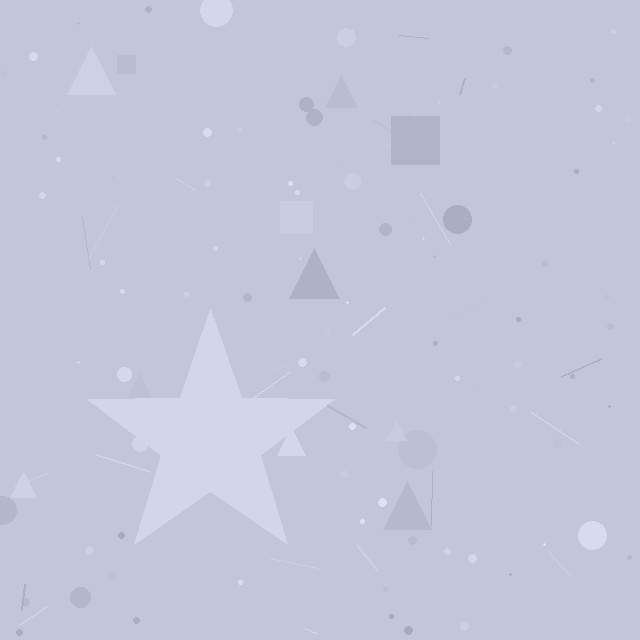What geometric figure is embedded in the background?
A star is embedded in the background.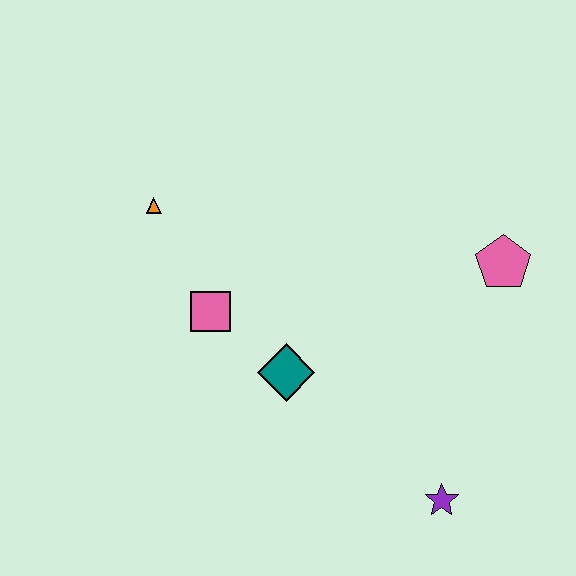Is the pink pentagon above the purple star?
Yes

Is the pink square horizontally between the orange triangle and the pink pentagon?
Yes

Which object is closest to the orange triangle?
The pink square is closest to the orange triangle.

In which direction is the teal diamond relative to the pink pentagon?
The teal diamond is to the left of the pink pentagon.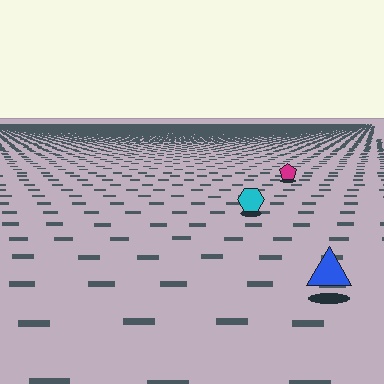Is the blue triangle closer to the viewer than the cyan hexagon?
Yes. The blue triangle is closer — you can tell from the texture gradient: the ground texture is coarser near it.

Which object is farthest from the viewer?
The magenta pentagon is farthest from the viewer. It appears smaller and the ground texture around it is denser.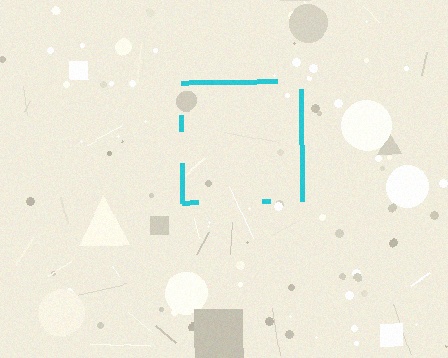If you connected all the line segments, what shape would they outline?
They would outline a square.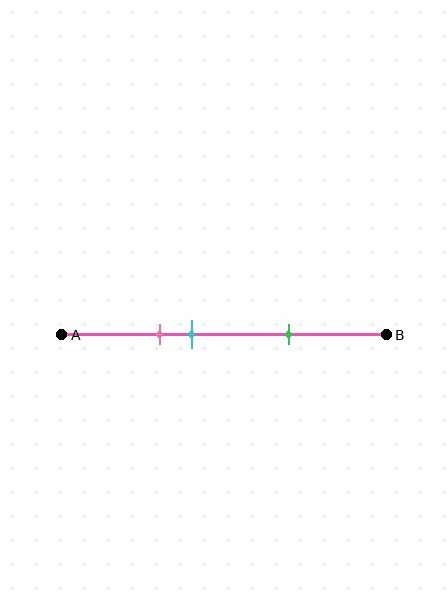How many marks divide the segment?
There are 3 marks dividing the segment.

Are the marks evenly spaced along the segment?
No, the marks are not evenly spaced.